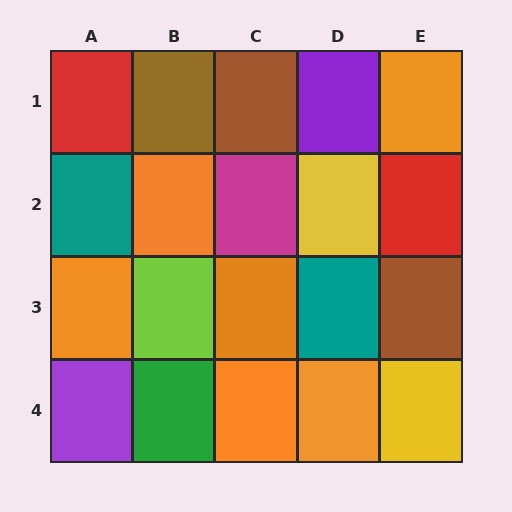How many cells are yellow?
2 cells are yellow.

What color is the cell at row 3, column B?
Lime.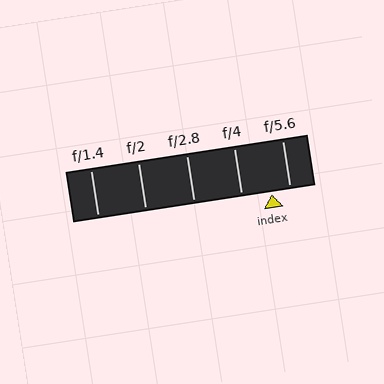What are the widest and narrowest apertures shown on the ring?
The widest aperture shown is f/1.4 and the narrowest is f/5.6.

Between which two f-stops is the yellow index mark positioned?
The index mark is between f/4 and f/5.6.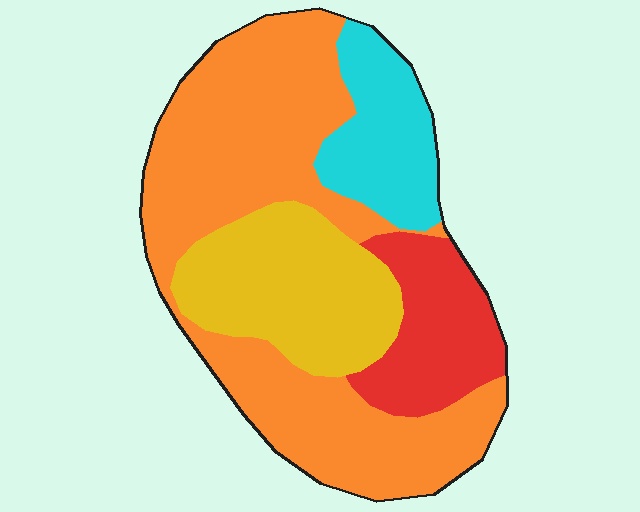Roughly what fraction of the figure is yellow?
Yellow takes up less than a quarter of the figure.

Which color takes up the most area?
Orange, at roughly 50%.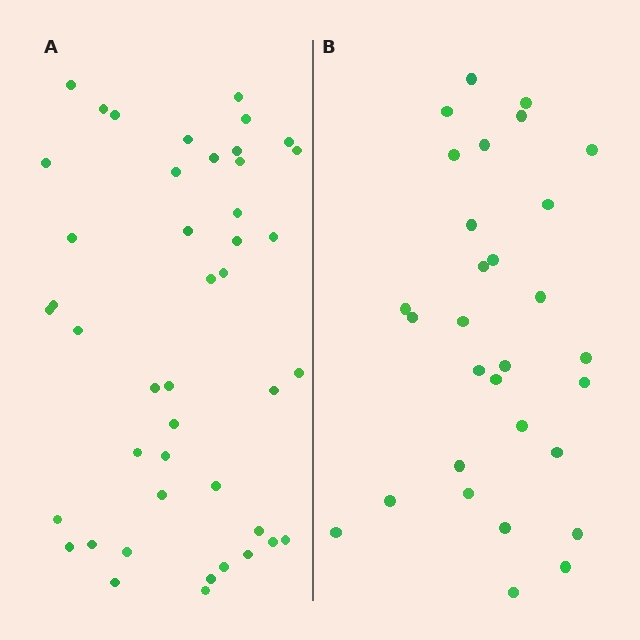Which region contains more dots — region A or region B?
Region A (the left region) has more dots.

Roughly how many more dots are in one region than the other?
Region A has approximately 15 more dots than region B.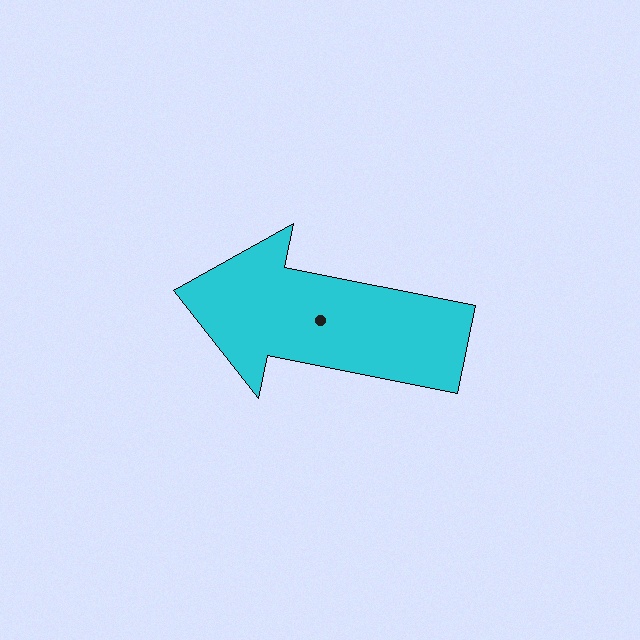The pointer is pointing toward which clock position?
Roughly 9 o'clock.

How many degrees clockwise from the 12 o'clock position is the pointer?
Approximately 282 degrees.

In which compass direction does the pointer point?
West.